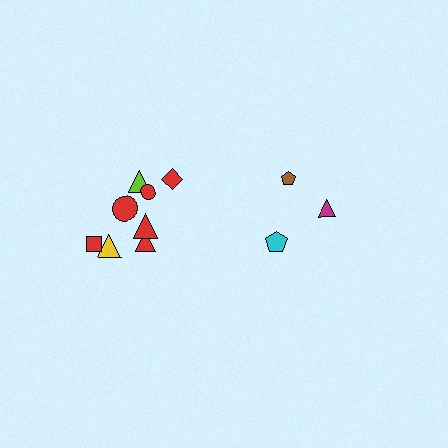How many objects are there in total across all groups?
There are 11 objects.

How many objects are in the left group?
There are 8 objects.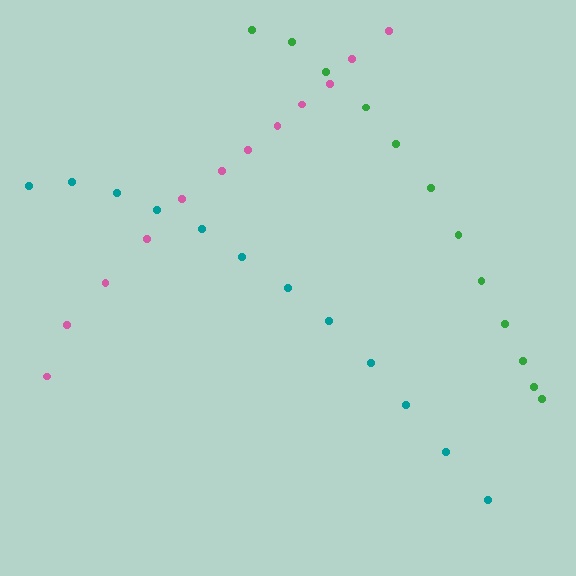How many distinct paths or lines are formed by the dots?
There are 3 distinct paths.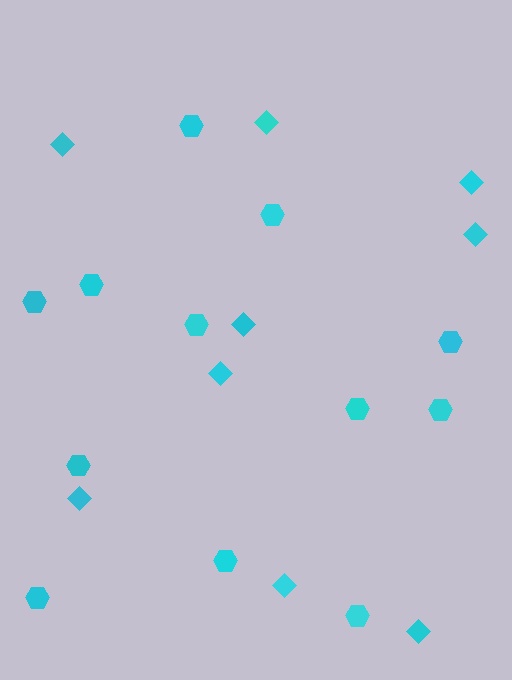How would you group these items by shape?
There are 2 groups: one group of diamonds (9) and one group of hexagons (12).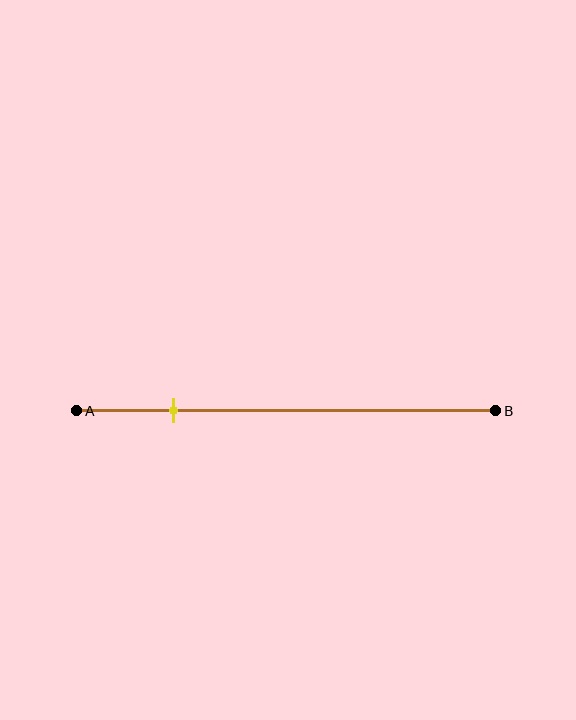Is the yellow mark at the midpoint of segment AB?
No, the mark is at about 25% from A, not at the 50% midpoint.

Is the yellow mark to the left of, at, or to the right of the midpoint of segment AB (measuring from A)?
The yellow mark is to the left of the midpoint of segment AB.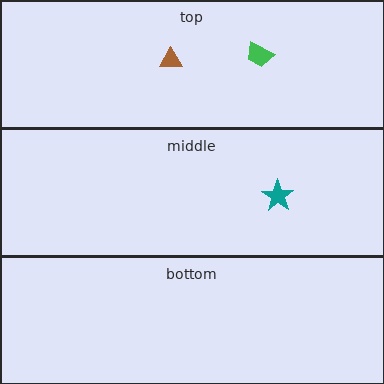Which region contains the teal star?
The middle region.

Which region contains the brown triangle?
The top region.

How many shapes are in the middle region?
1.